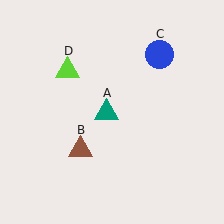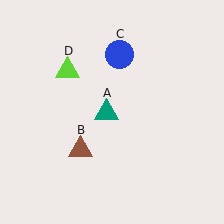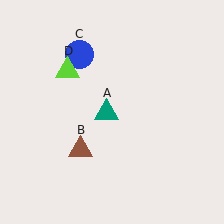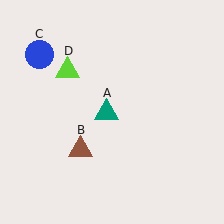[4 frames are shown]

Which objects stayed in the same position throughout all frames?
Teal triangle (object A) and brown triangle (object B) and lime triangle (object D) remained stationary.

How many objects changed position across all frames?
1 object changed position: blue circle (object C).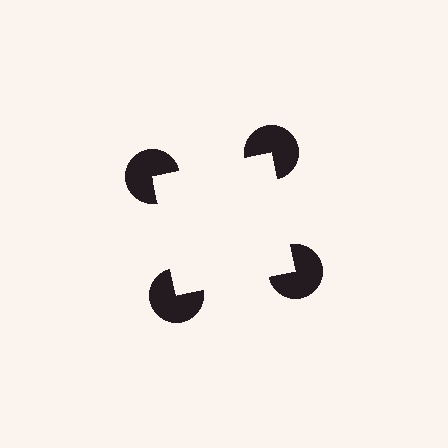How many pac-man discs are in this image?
There are 4 — one at each vertex of the illusory square.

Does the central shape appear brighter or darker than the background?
It typically appears slightly brighter than the background, even though no actual brightness change is drawn.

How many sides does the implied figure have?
4 sides.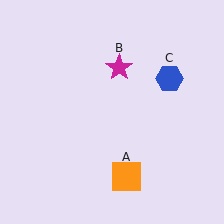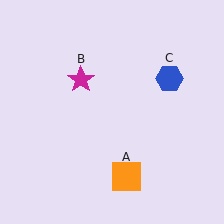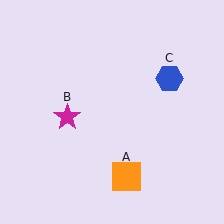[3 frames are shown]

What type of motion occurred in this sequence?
The magenta star (object B) rotated counterclockwise around the center of the scene.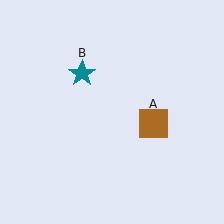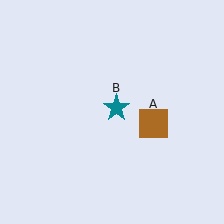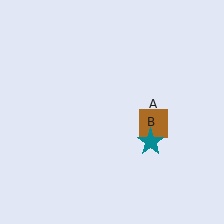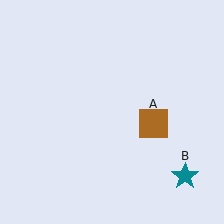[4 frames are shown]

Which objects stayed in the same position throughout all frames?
Brown square (object A) remained stationary.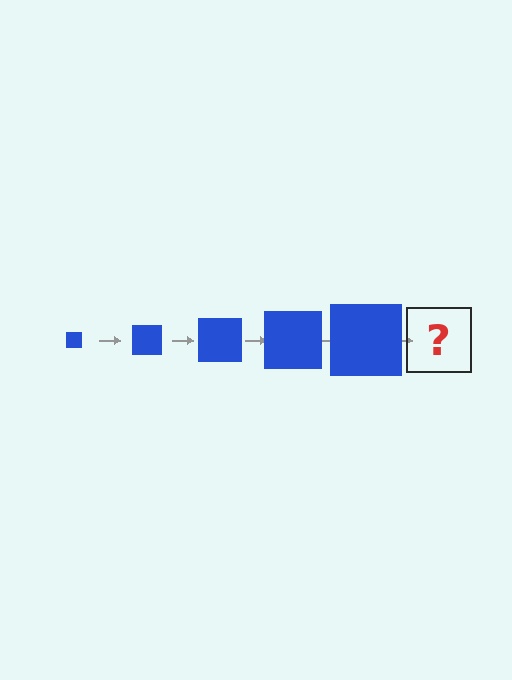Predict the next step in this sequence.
The next step is a blue square, larger than the previous one.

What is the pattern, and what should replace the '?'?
The pattern is that the square gets progressively larger each step. The '?' should be a blue square, larger than the previous one.